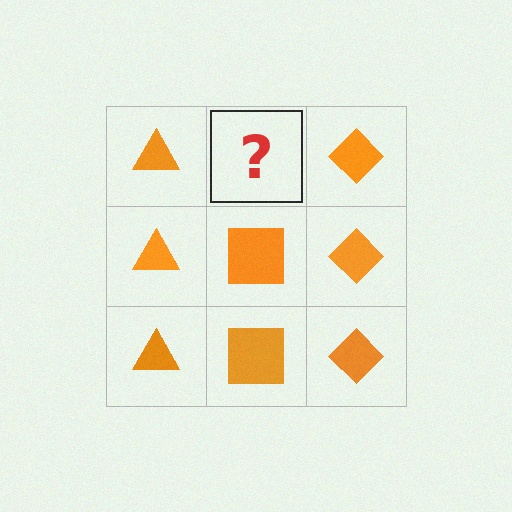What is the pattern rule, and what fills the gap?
The rule is that each column has a consistent shape. The gap should be filled with an orange square.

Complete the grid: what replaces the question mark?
The question mark should be replaced with an orange square.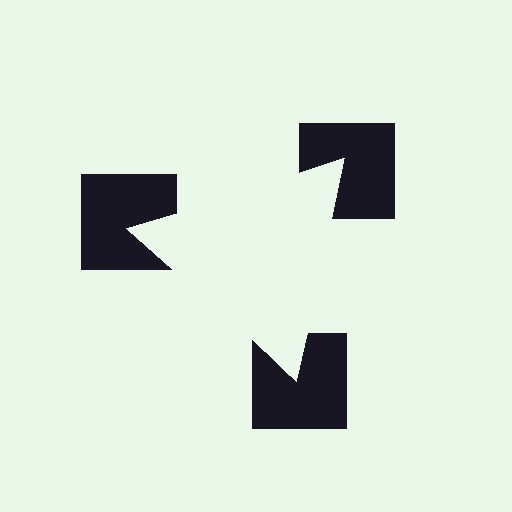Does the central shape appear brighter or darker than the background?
It typically appears slightly brighter than the background, even though no actual brightness change is drawn.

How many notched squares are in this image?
There are 3 — one at each vertex of the illusory triangle.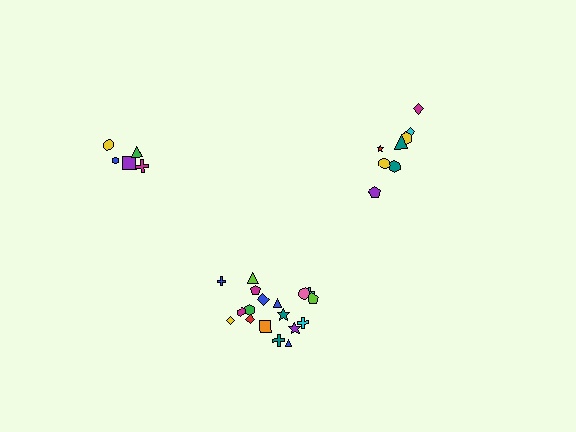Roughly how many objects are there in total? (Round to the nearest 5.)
Roughly 30 objects in total.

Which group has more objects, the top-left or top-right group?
The top-right group.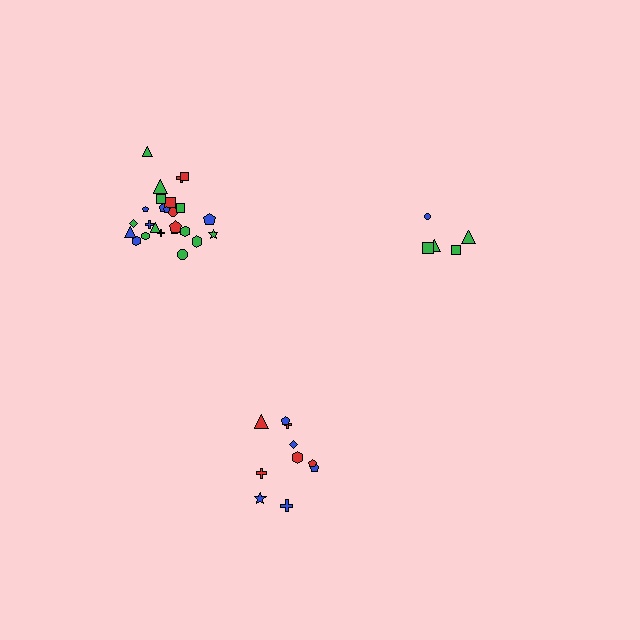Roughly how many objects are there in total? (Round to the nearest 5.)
Roughly 40 objects in total.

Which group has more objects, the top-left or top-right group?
The top-left group.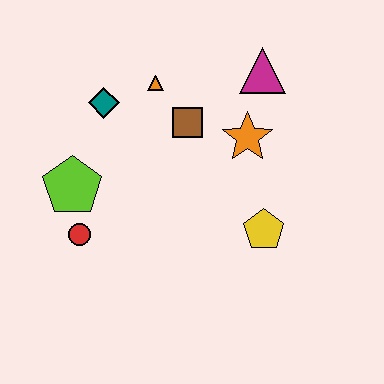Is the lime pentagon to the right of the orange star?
No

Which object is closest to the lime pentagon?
The red circle is closest to the lime pentagon.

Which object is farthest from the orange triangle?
The yellow pentagon is farthest from the orange triangle.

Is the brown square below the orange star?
No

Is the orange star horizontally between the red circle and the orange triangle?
No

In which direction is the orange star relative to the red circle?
The orange star is to the right of the red circle.